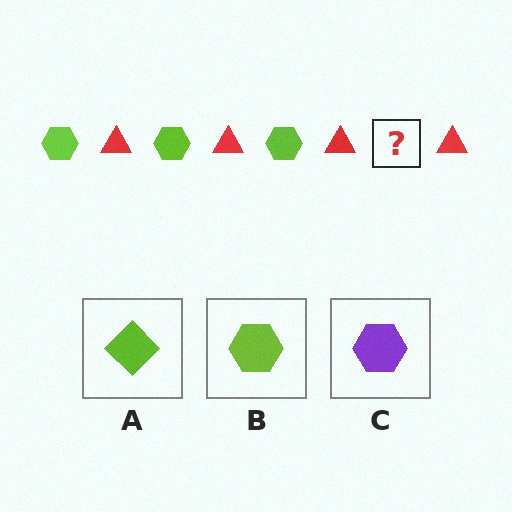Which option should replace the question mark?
Option B.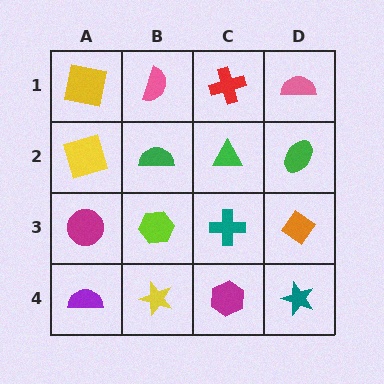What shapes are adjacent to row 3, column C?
A green triangle (row 2, column C), a magenta hexagon (row 4, column C), a lime hexagon (row 3, column B), an orange diamond (row 3, column D).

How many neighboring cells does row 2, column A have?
3.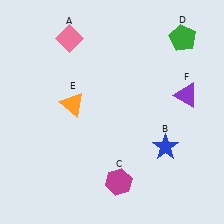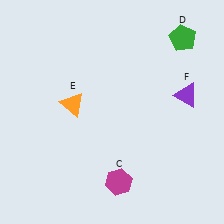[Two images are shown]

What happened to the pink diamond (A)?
The pink diamond (A) was removed in Image 2. It was in the top-left area of Image 1.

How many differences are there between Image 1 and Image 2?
There are 2 differences between the two images.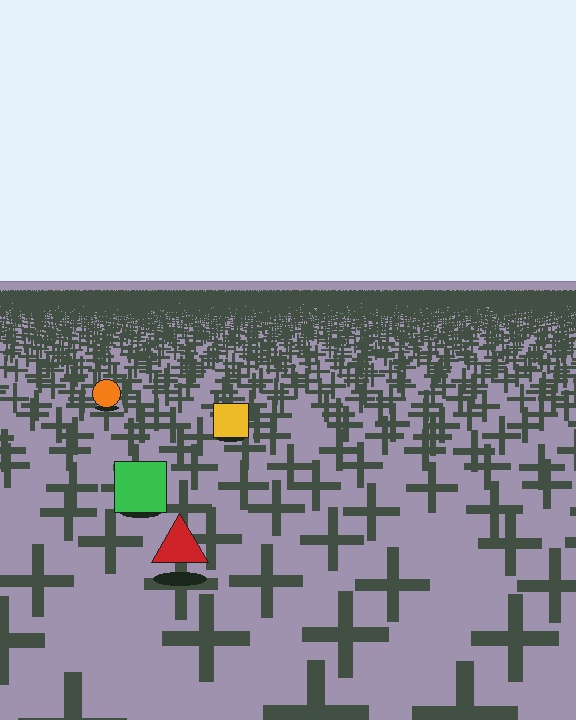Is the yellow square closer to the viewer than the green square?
No. The green square is closer — you can tell from the texture gradient: the ground texture is coarser near it.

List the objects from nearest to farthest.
From nearest to farthest: the red triangle, the green square, the yellow square, the orange circle.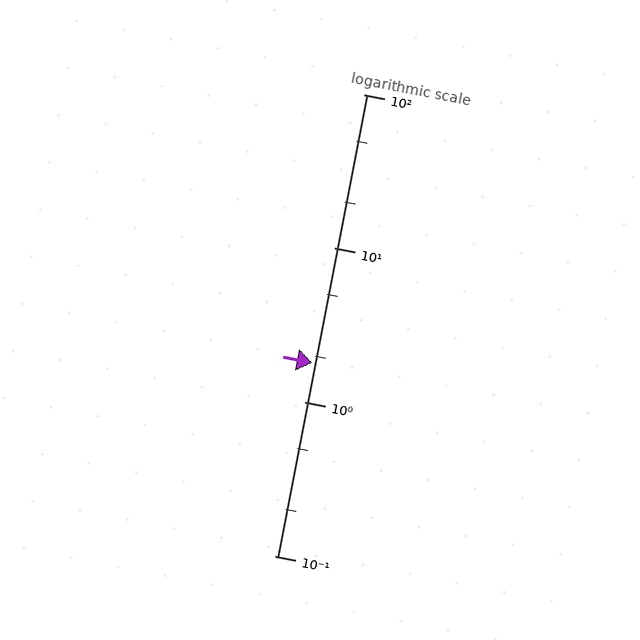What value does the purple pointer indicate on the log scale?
The pointer indicates approximately 1.8.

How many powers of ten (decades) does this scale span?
The scale spans 3 decades, from 0.1 to 100.